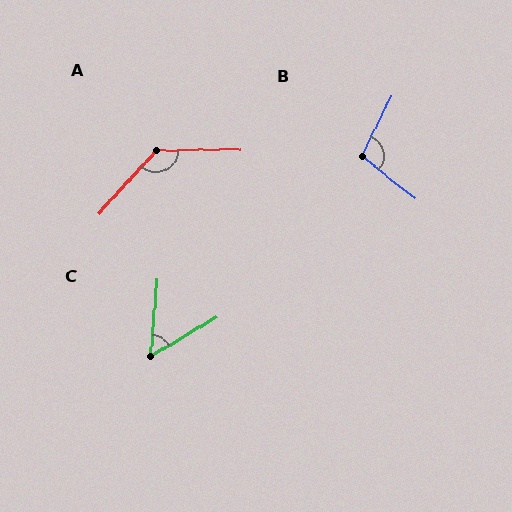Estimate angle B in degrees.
Approximately 103 degrees.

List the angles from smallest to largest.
C (54°), B (103°), A (133°).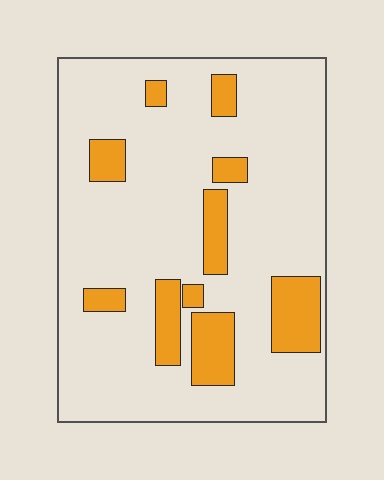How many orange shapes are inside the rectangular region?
10.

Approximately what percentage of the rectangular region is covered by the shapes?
Approximately 20%.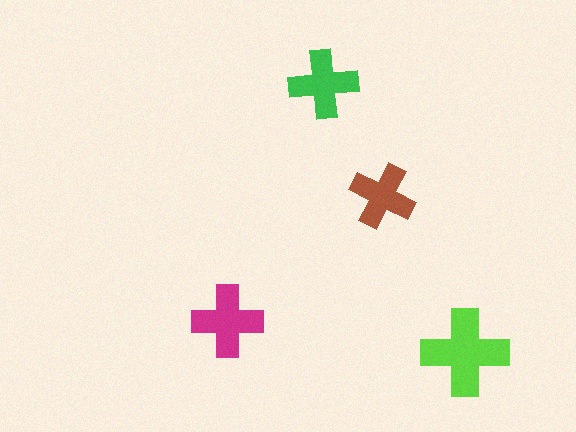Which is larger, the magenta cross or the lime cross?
The lime one.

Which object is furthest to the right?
The lime cross is rightmost.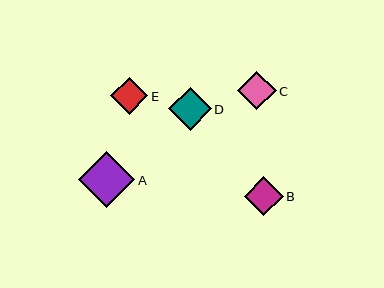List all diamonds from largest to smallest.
From largest to smallest: A, D, B, C, E.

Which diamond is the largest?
Diamond A is the largest with a size of approximately 56 pixels.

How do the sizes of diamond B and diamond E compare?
Diamond B and diamond E are approximately the same size.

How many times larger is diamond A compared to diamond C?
Diamond A is approximately 1.5 times the size of diamond C.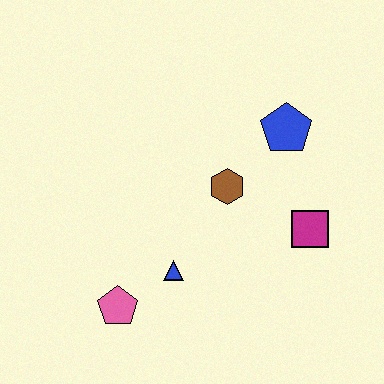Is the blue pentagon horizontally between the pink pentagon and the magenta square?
Yes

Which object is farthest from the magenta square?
The pink pentagon is farthest from the magenta square.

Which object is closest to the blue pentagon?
The brown hexagon is closest to the blue pentagon.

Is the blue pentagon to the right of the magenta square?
No